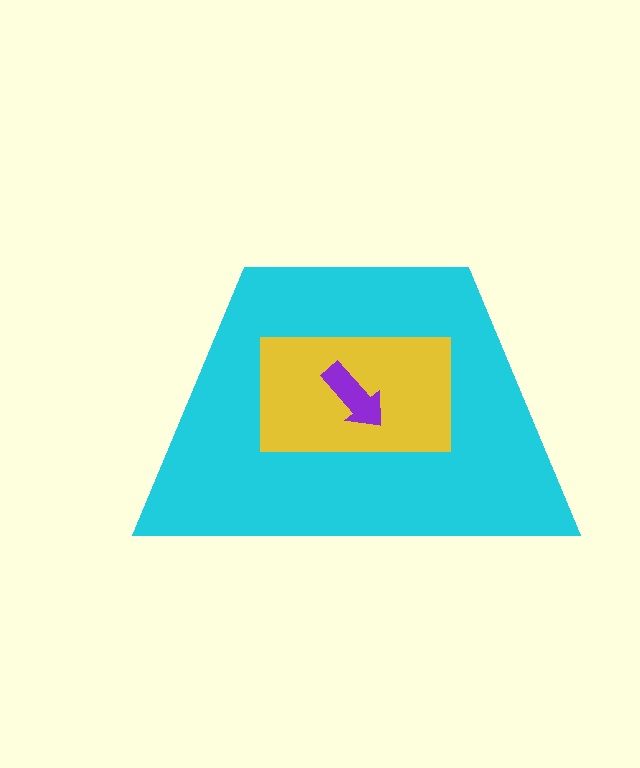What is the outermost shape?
The cyan trapezoid.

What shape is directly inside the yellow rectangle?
The purple arrow.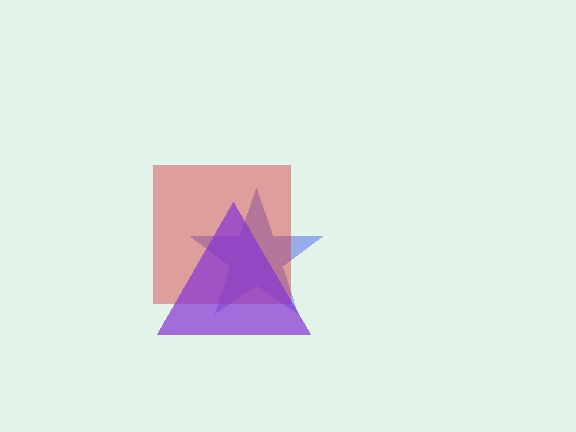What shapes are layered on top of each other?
The layered shapes are: a blue star, a red square, a purple triangle.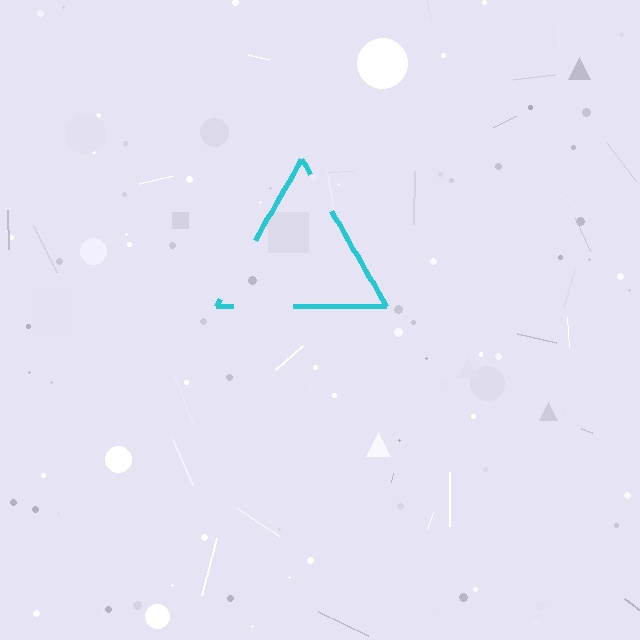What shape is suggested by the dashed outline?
The dashed outline suggests a triangle.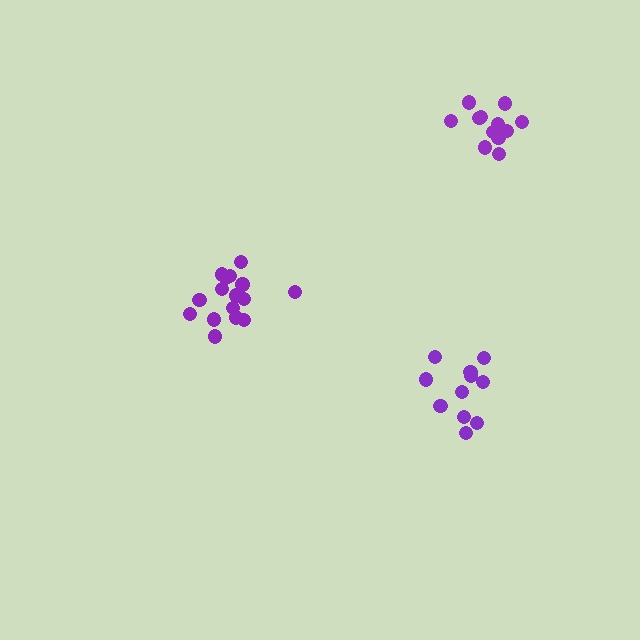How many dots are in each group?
Group 1: 16 dots, Group 2: 13 dots, Group 3: 11 dots (40 total).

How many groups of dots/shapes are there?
There are 3 groups.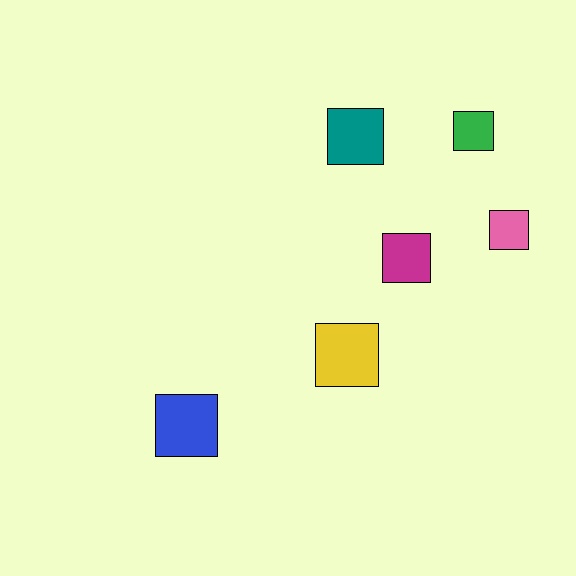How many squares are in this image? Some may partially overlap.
There are 6 squares.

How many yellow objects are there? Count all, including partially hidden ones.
There is 1 yellow object.